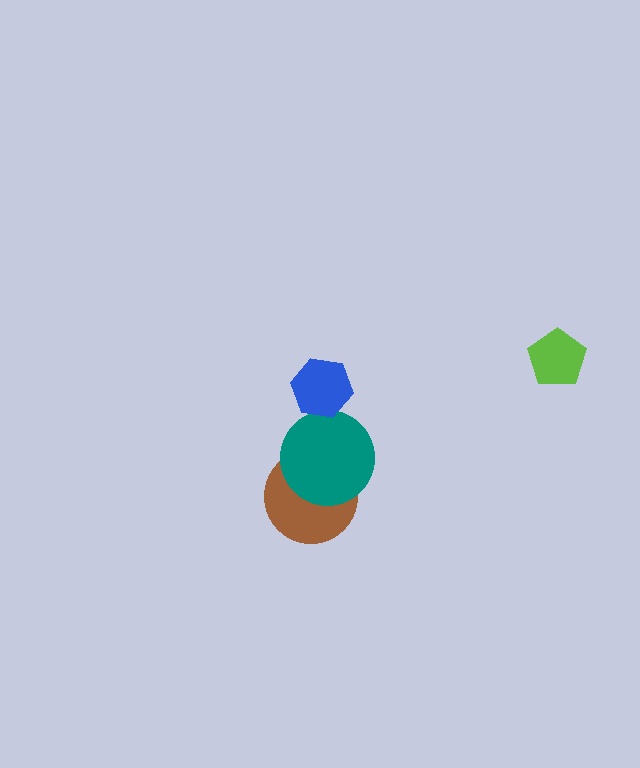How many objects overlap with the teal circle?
2 objects overlap with the teal circle.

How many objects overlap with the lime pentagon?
0 objects overlap with the lime pentagon.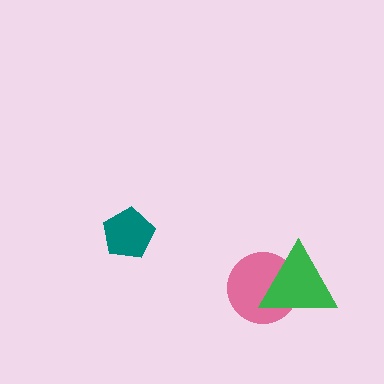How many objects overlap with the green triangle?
1 object overlaps with the green triangle.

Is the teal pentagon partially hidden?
No, no other shape covers it.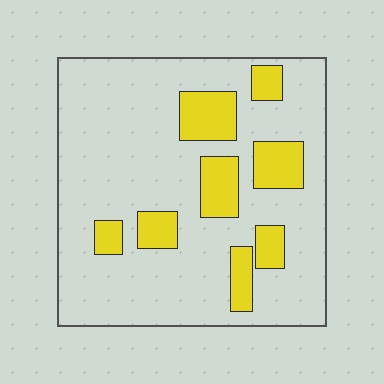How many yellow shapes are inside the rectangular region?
8.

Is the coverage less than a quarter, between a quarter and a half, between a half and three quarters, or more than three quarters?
Less than a quarter.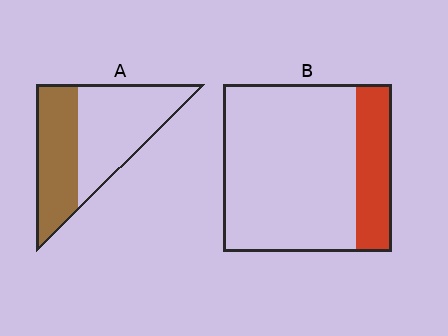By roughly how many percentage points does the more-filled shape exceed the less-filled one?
By roughly 20 percentage points (A over B).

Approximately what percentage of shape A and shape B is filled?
A is approximately 45% and B is approximately 20%.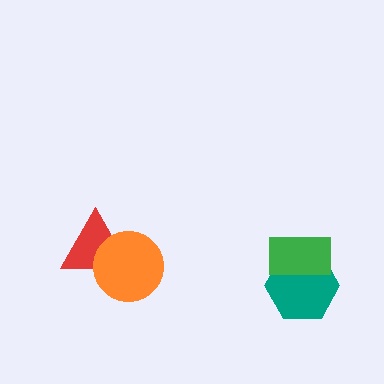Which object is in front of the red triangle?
The orange circle is in front of the red triangle.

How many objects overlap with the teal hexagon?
1 object overlaps with the teal hexagon.